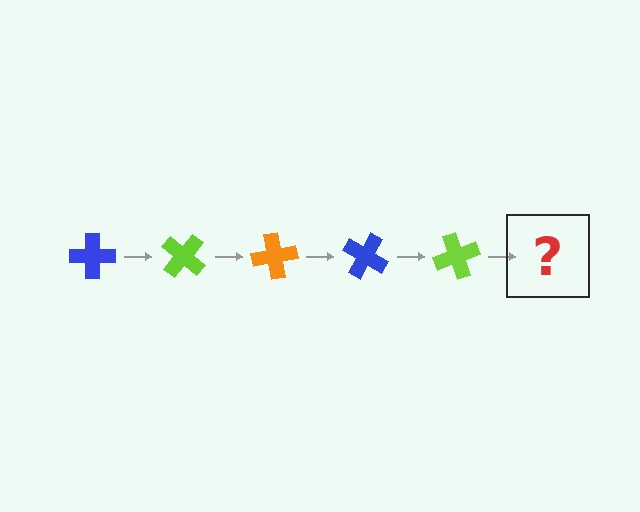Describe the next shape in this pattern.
It should be an orange cross, rotated 200 degrees from the start.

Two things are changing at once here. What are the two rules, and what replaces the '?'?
The two rules are that it rotates 40 degrees each step and the color cycles through blue, lime, and orange. The '?' should be an orange cross, rotated 200 degrees from the start.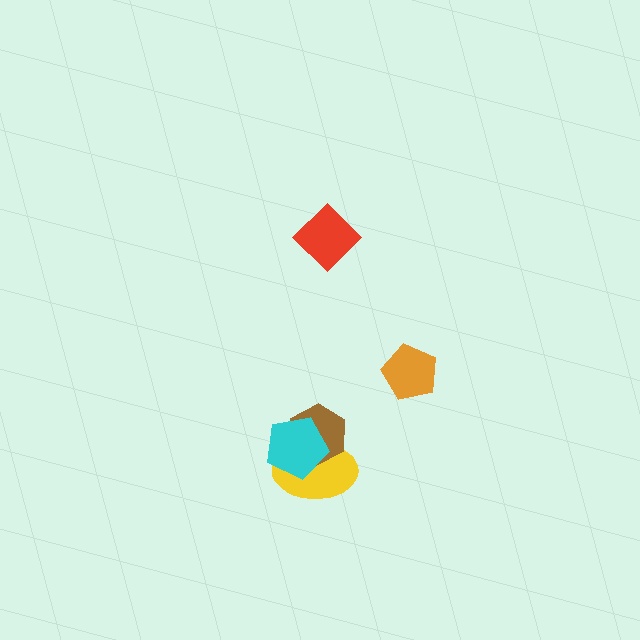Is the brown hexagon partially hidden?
Yes, it is partially covered by another shape.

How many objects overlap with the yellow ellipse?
2 objects overlap with the yellow ellipse.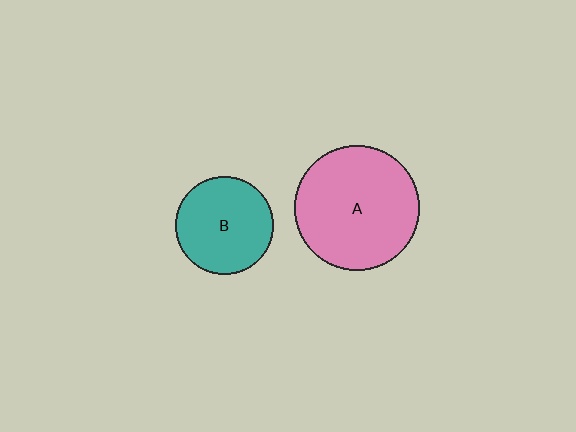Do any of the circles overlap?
No, none of the circles overlap.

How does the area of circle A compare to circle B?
Approximately 1.6 times.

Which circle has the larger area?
Circle A (pink).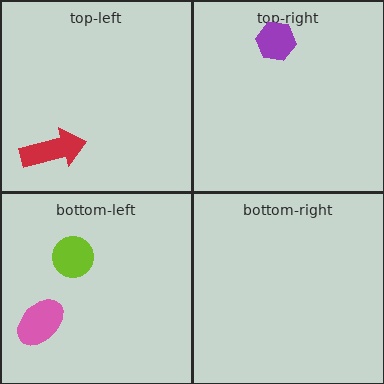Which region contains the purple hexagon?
The top-right region.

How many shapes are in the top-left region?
1.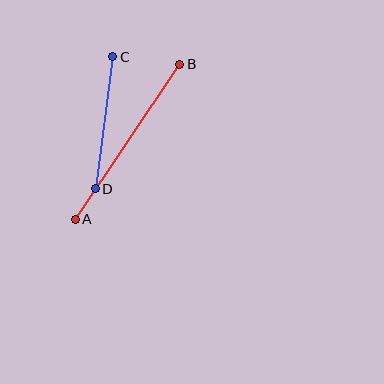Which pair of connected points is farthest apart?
Points A and B are farthest apart.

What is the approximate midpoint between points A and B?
The midpoint is at approximately (127, 142) pixels.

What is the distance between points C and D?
The distance is approximately 133 pixels.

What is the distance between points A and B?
The distance is approximately 187 pixels.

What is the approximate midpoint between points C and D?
The midpoint is at approximately (104, 123) pixels.